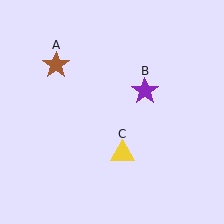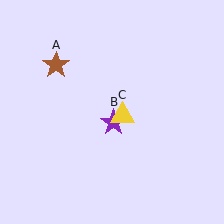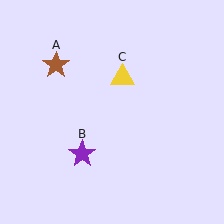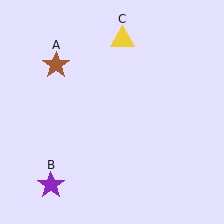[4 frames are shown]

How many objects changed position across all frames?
2 objects changed position: purple star (object B), yellow triangle (object C).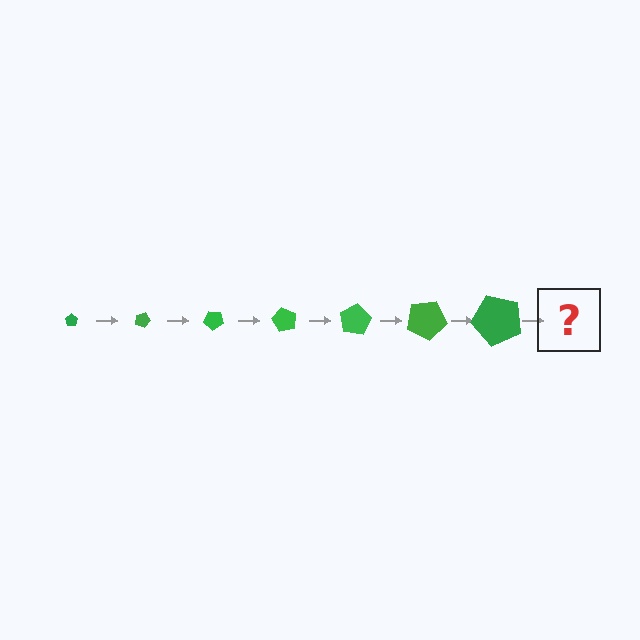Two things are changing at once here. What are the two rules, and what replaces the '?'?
The two rules are that the pentagon grows larger each step and it rotates 20 degrees each step. The '?' should be a pentagon, larger than the previous one and rotated 140 degrees from the start.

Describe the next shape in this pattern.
It should be a pentagon, larger than the previous one and rotated 140 degrees from the start.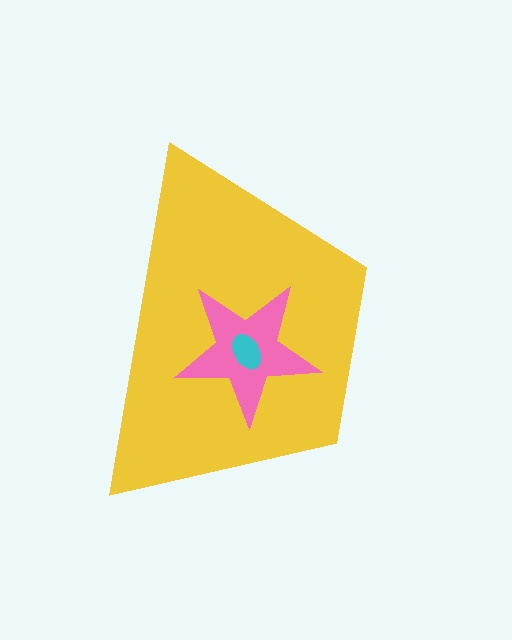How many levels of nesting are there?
3.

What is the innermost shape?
The cyan ellipse.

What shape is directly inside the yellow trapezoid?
The pink star.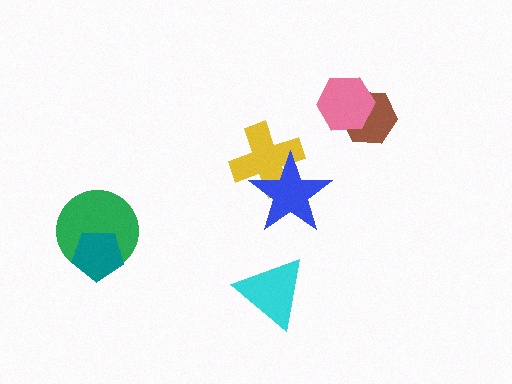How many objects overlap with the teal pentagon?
1 object overlaps with the teal pentagon.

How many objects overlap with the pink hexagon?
1 object overlaps with the pink hexagon.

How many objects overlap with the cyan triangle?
0 objects overlap with the cyan triangle.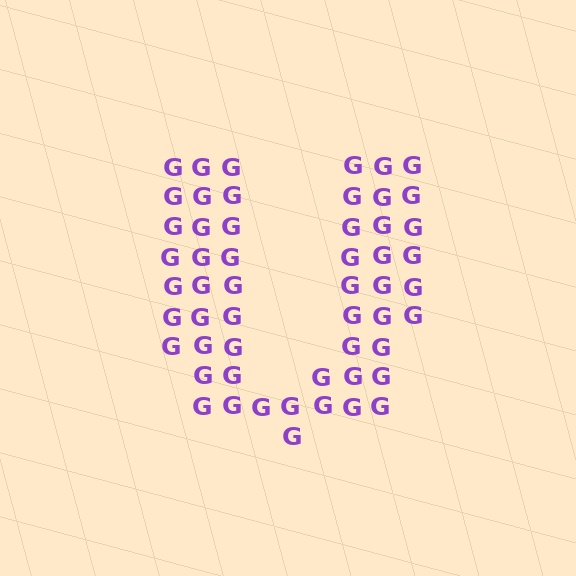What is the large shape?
The large shape is the letter U.